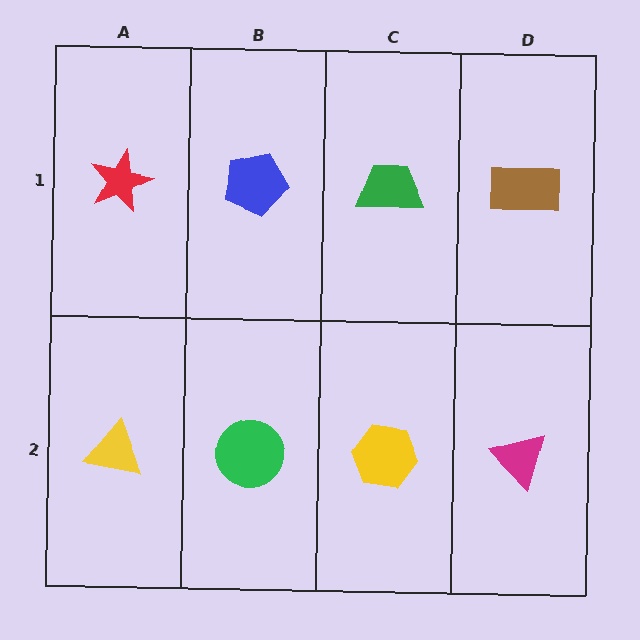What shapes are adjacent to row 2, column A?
A red star (row 1, column A), a green circle (row 2, column B).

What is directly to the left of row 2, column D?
A yellow hexagon.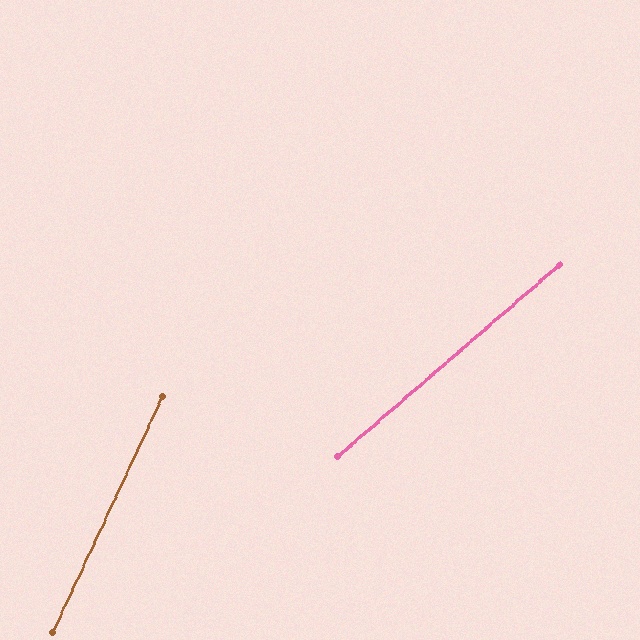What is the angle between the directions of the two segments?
Approximately 24 degrees.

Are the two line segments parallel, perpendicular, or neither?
Neither parallel nor perpendicular — they differ by about 24°.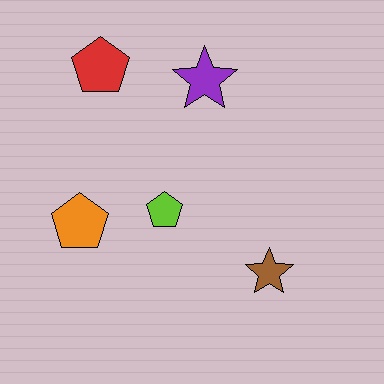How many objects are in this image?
There are 5 objects.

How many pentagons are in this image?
There are 3 pentagons.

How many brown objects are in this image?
There is 1 brown object.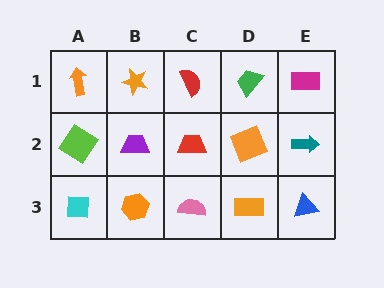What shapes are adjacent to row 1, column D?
An orange square (row 2, column D), a red semicircle (row 1, column C), a magenta rectangle (row 1, column E).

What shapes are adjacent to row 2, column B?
An orange star (row 1, column B), an orange hexagon (row 3, column B), a lime diamond (row 2, column A), a red trapezoid (row 2, column C).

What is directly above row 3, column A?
A lime diamond.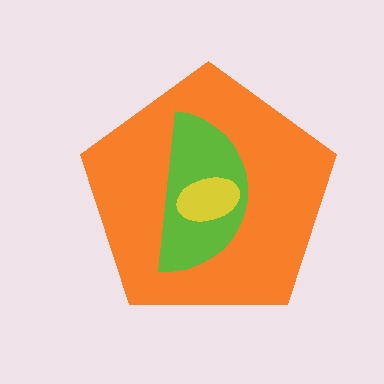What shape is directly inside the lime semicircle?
The yellow ellipse.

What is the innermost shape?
The yellow ellipse.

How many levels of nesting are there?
3.